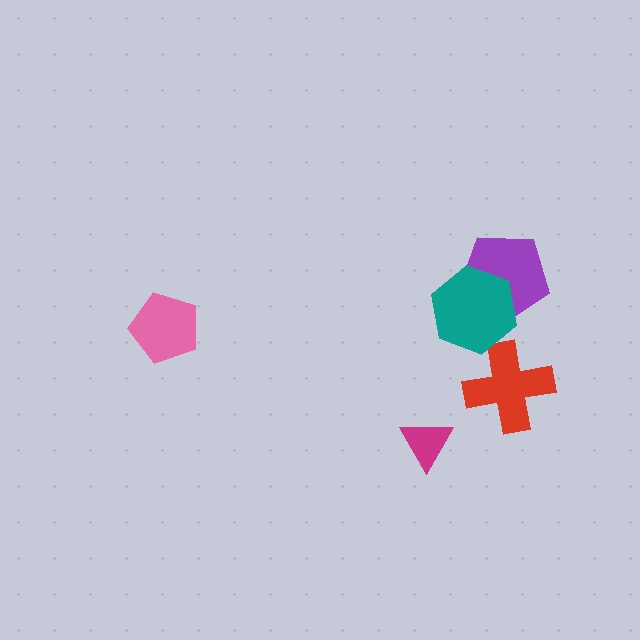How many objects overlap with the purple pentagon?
1 object overlaps with the purple pentagon.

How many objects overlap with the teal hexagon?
1 object overlaps with the teal hexagon.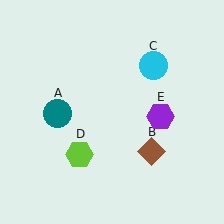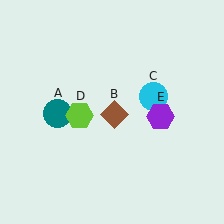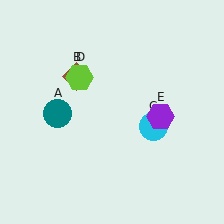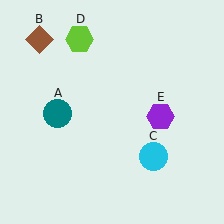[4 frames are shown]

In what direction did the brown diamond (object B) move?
The brown diamond (object B) moved up and to the left.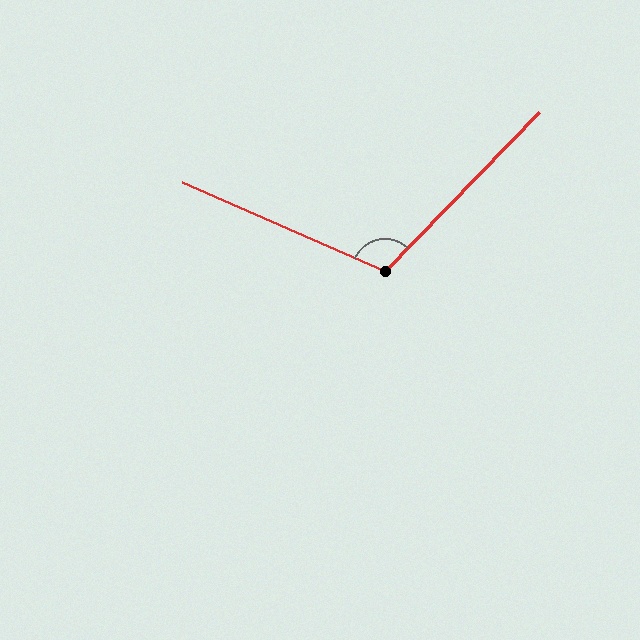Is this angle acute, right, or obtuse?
It is obtuse.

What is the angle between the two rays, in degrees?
Approximately 110 degrees.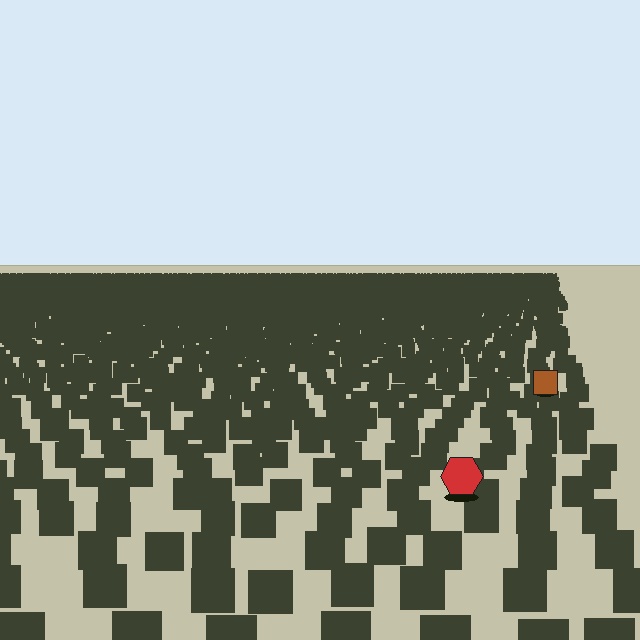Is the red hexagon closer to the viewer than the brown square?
Yes. The red hexagon is closer — you can tell from the texture gradient: the ground texture is coarser near it.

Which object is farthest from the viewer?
The brown square is farthest from the viewer. It appears smaller and the ground texture around it is denser.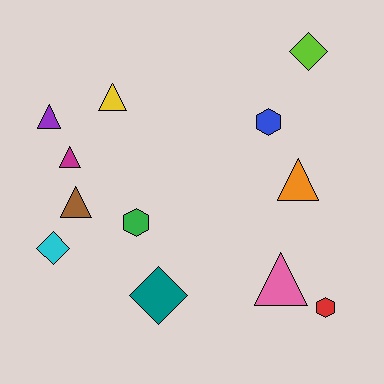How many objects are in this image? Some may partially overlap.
There are 12 objects.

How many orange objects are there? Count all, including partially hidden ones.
There is 1 orange object.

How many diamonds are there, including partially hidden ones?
There are 3 diamonds.